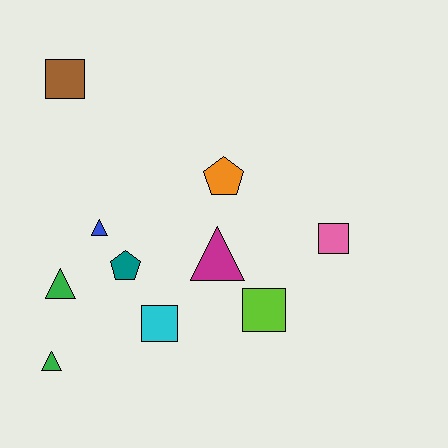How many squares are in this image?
There are 4 squares.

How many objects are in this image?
There are 10 objects.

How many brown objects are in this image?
There is 1 brown object.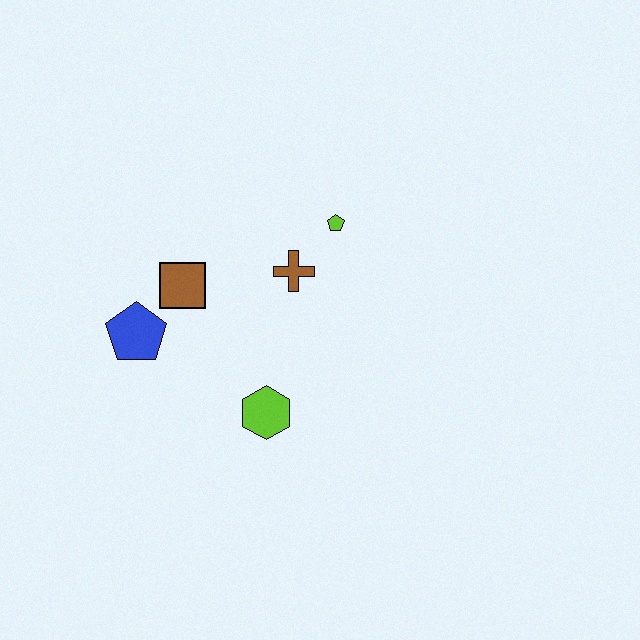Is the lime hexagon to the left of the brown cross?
Yes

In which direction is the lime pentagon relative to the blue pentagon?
The lime pentagon is to the right of the blue pentagon.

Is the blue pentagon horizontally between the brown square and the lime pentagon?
No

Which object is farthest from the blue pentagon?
The lime pentagon is farthest from the blue pentagon.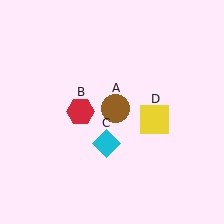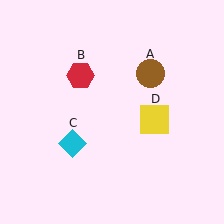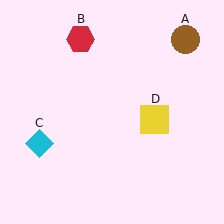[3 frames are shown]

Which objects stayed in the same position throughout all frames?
Yellow square (object D) remained stationary.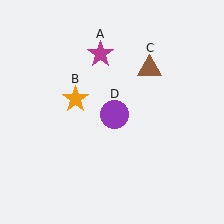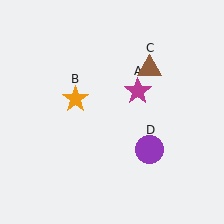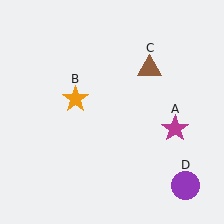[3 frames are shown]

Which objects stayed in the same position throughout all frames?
Orange star (object B) and brown triangle (object C) remained stationary.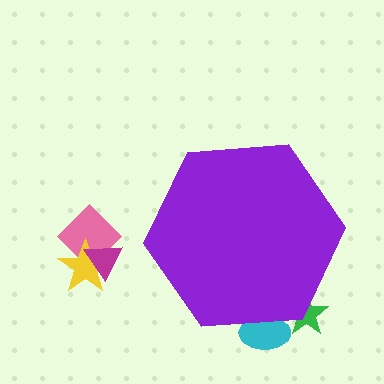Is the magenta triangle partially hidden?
No, the magenta triangle is fully visible.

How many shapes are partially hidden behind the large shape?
2 shapes are partially hidden.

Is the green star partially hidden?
Yes, the green star is partially hidden behind the purple hexagon.